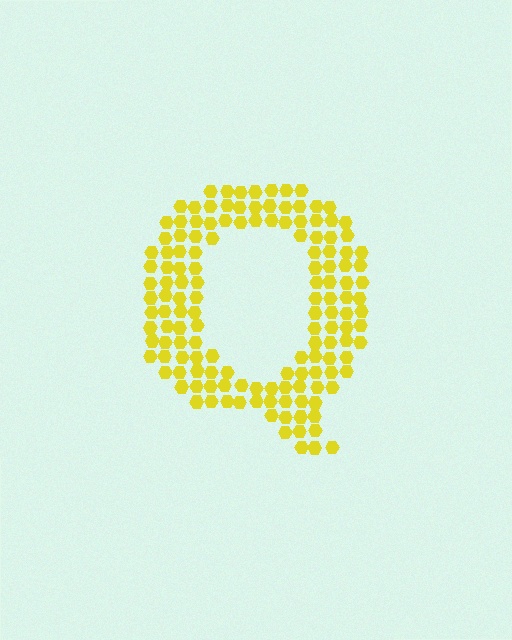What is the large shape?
The large shape is the letter Q.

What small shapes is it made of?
It is made of small hexagons.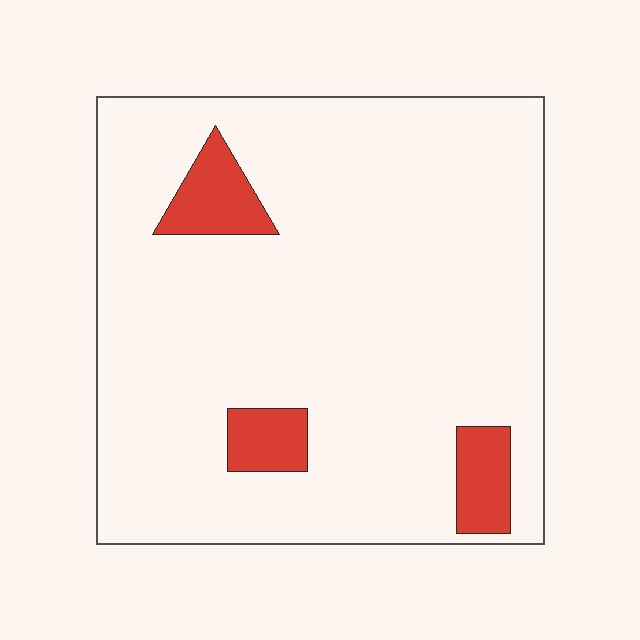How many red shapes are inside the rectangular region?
3.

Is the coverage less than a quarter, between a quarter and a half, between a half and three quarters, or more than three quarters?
Less than a quarter.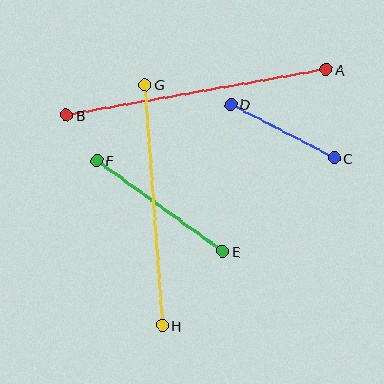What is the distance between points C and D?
The distance is approximately 117 pixels.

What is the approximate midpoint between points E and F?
The midpoint is at approximately (160, 206) pixels.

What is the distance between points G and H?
The distance is approximately 242 pixels.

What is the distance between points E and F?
The distance is approximately 156 pixels.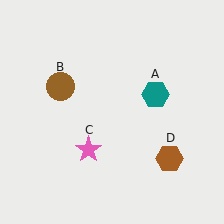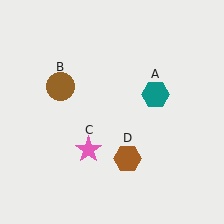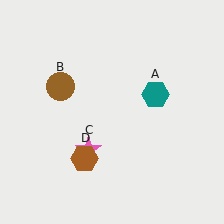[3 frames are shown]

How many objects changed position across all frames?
1 object changed position: brown hexagon (object D).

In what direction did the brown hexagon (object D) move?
The brown hexagon (object D) moved left.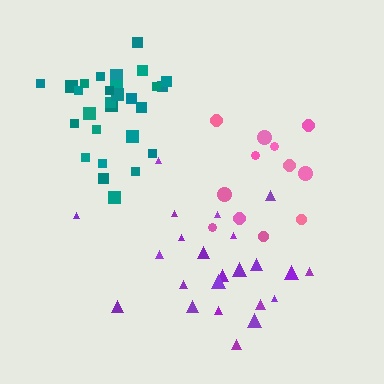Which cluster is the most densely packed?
Teal.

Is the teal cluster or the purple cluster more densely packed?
Teal.